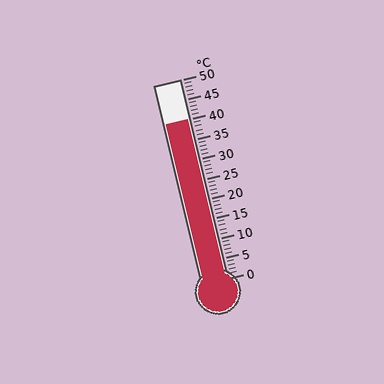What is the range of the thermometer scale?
The thermometer scale ranges from 0°C to 50°C.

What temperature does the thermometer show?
The thermometer shows approximately 40°C.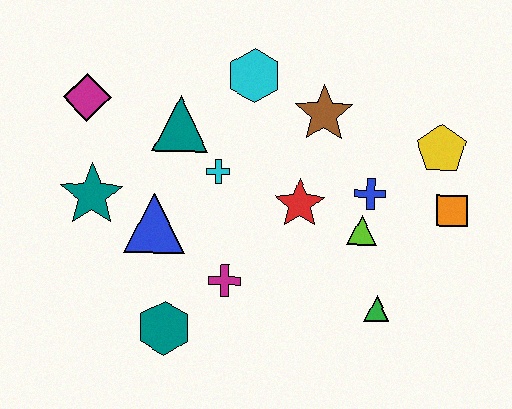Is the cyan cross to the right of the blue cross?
No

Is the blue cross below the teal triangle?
Yes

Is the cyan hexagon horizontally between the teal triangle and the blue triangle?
No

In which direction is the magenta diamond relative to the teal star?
The magenta diamond is above the teal star.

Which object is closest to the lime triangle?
The blue cross is closest to the lime triangle.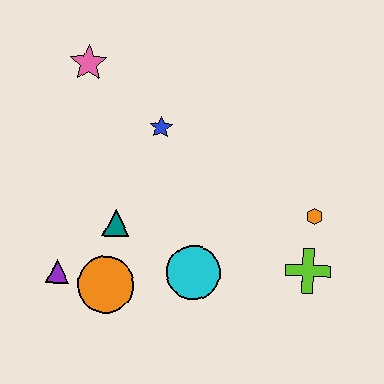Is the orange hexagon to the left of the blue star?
No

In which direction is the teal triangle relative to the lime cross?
The teal triangle is to the left of the lime cross.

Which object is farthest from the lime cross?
The pink star is farthest from the lime cross.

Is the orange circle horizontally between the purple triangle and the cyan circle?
Yes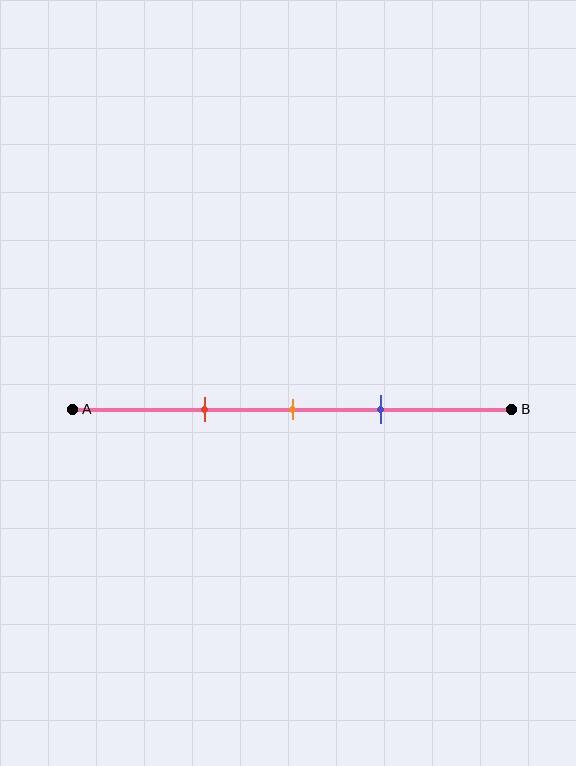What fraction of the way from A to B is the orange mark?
The orange mark is approximately 50% (0.5) of the way from A to B.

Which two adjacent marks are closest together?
The orange and blue marks are the closest adjacent pair.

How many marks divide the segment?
There are 3 marks dividing the segment.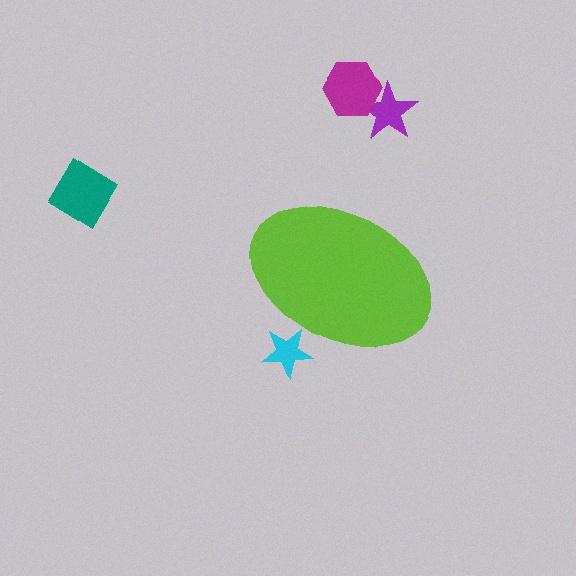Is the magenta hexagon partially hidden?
No, the magenta hexagon is fully visible.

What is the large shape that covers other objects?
A lime ellipse.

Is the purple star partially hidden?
No, the purple star is fully visible.